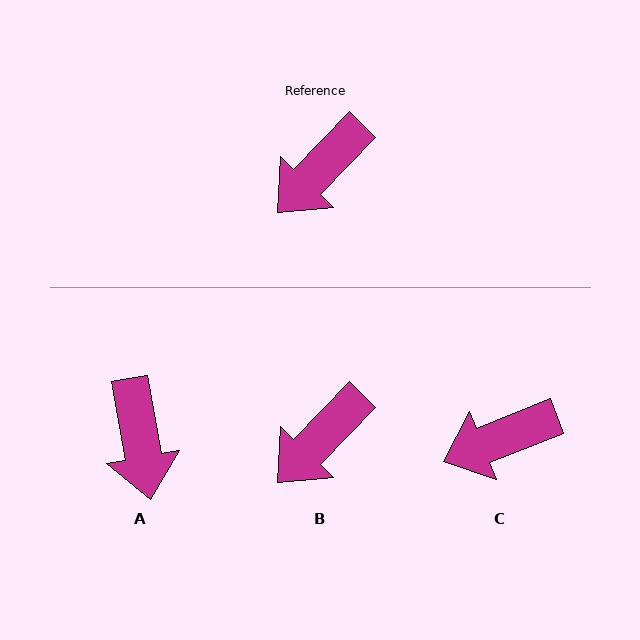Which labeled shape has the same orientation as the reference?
B.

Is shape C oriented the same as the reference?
No, it is off by about 24 degrees.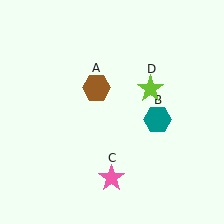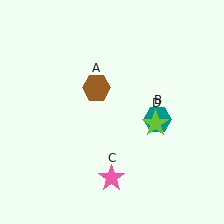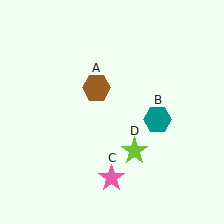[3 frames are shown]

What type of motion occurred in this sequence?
The lime star (object D) rotated clockwise around the center of the scene.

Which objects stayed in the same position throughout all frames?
Brown hexagon (object A) and teal hexagon (object B) and pink star (object C) remained stationary.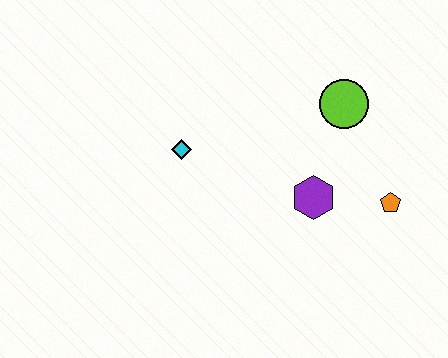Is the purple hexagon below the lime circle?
Yes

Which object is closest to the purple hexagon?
The orange pentagon is closest to the purple hexagon.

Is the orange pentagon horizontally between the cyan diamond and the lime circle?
No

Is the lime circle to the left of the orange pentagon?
Yes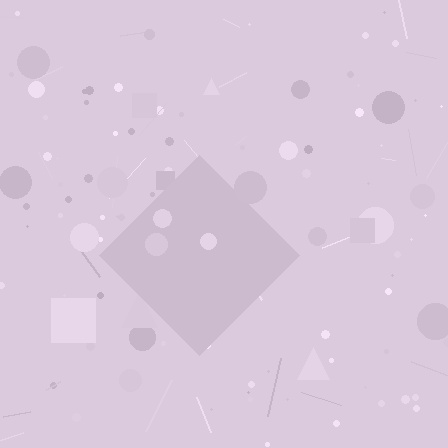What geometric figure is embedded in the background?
A diamond is embedded in the background.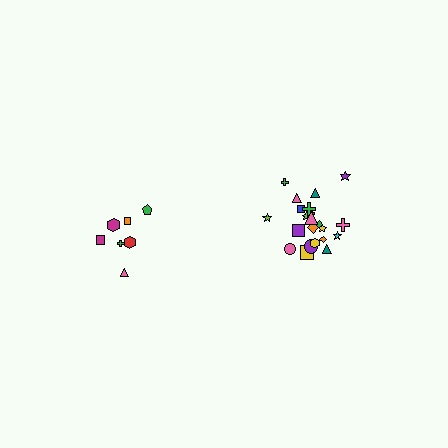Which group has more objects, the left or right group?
The right group.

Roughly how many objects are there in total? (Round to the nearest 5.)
Roughly 30 objects in total.